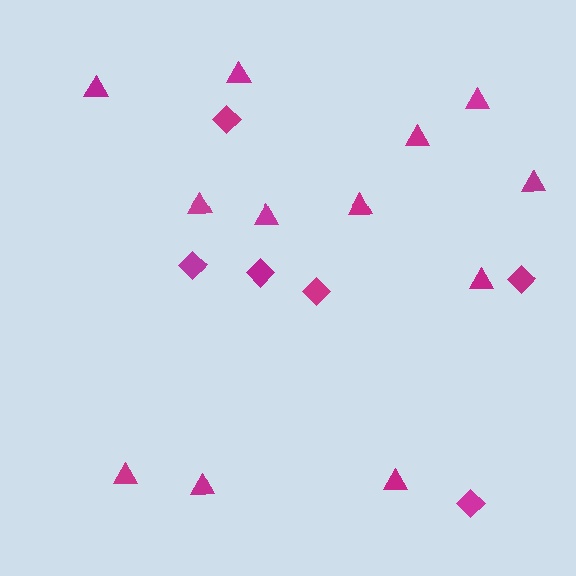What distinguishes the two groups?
There are 2 groups: one group of triangles (12) and one group of diamonds (6).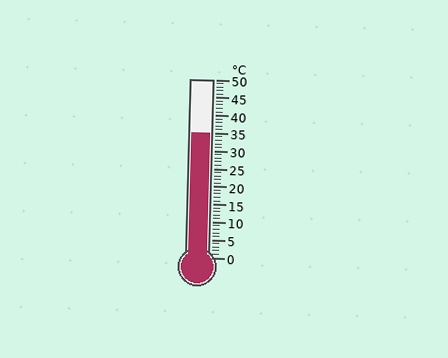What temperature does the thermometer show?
The thermometer shows approximately 35°C.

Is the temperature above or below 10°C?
The temperature is above 10°C.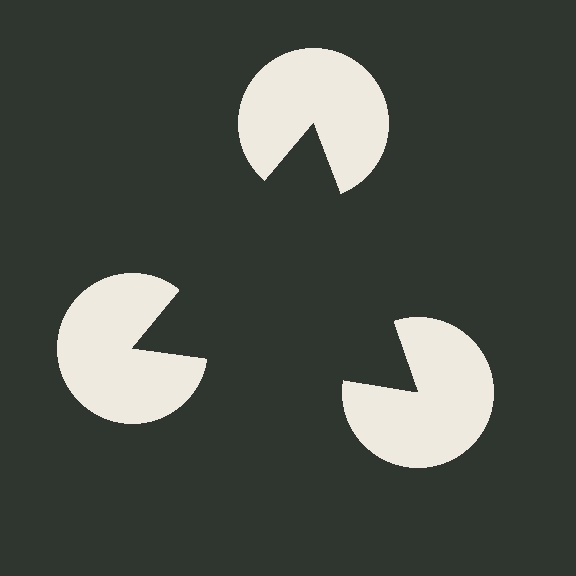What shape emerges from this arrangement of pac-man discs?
An illusory triangle — its edges are inferred from the aligned wedge cuts in the pac-man discs, not physically drawn.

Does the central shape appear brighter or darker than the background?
It typically appears slightly darker than the background, even though no actual brightness change is drawn.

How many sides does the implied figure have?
3 sides.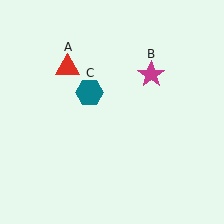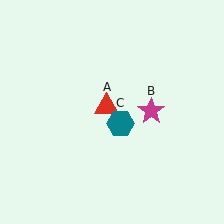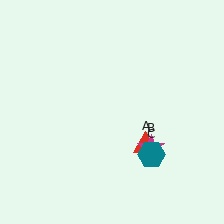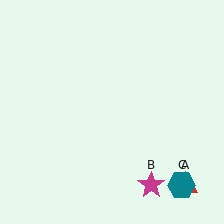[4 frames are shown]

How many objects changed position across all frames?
3 objects changed position: red triangle (object A), magenta star (object B), teal hexagon (object C).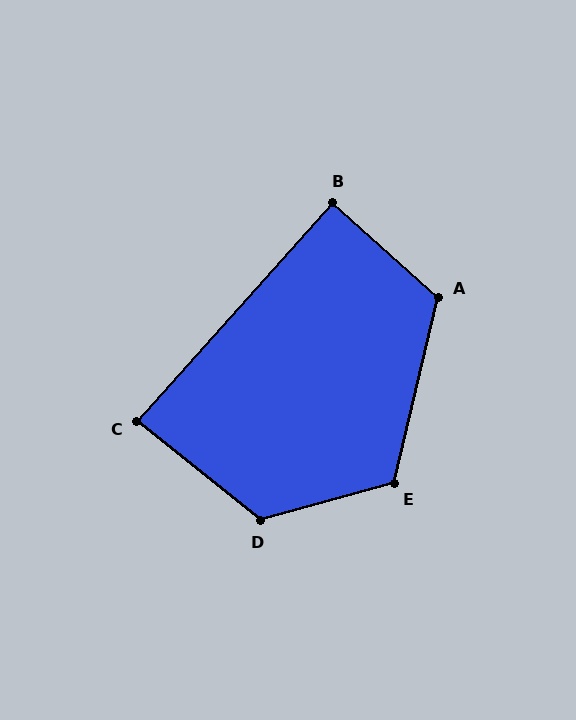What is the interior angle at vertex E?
Approximately 119 degrees (obtuse).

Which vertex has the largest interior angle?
D, at approximately 126 degrees.